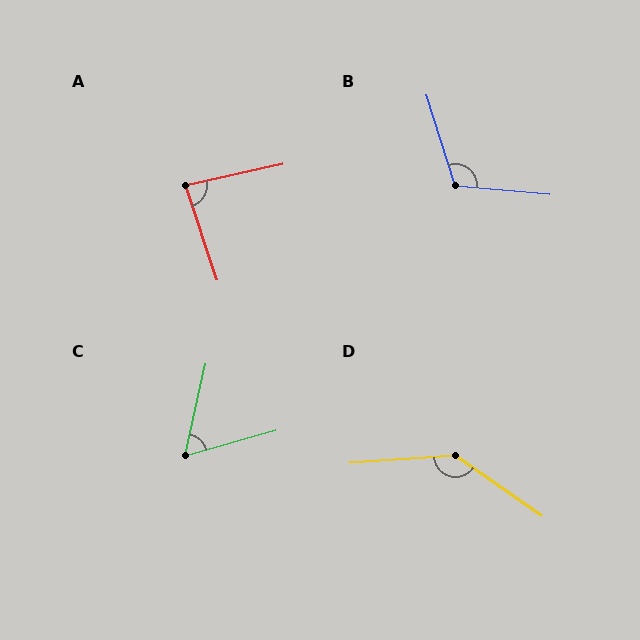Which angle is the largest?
D, at approximately 141 degrees.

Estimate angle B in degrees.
Approximately 113 degrees.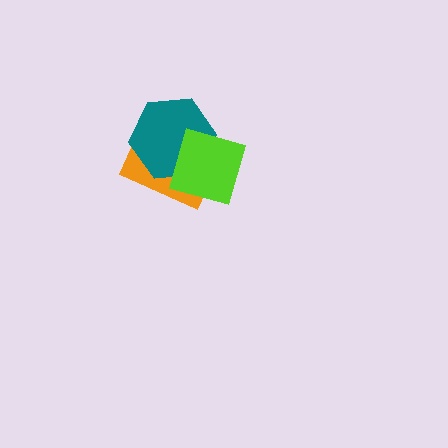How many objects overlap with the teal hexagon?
2 objects overlap with the teal hexagon.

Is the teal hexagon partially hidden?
Yes, it is partially covered by another shape.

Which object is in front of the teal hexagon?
The lime diamond is in front of the teal hexagon.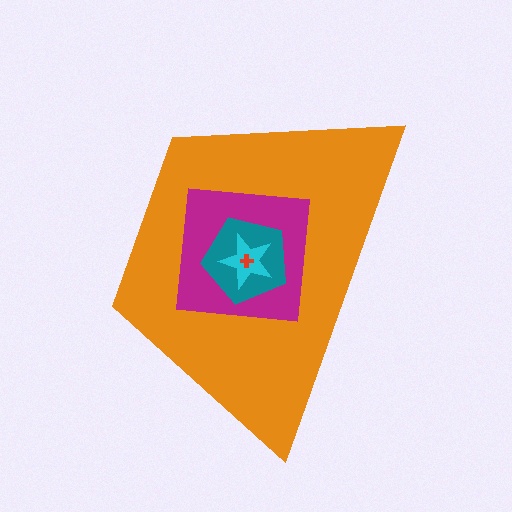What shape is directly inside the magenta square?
The teal pentagon.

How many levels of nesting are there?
5.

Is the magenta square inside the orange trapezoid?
Yes.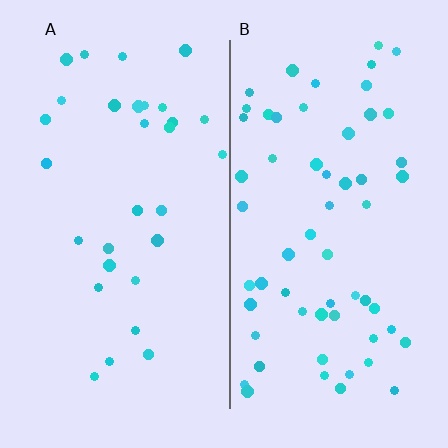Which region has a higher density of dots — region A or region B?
B (the right).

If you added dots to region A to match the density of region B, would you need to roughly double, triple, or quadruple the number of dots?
Approximately double.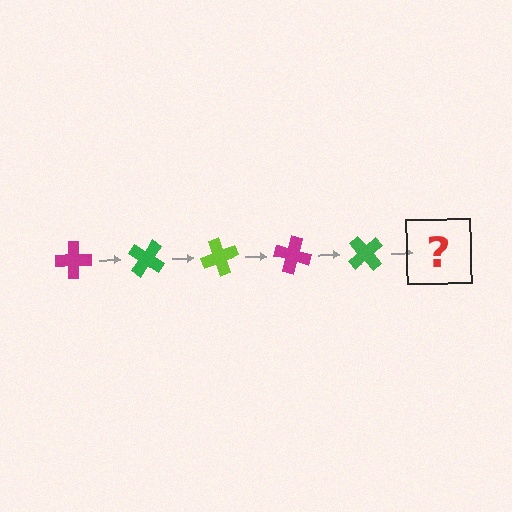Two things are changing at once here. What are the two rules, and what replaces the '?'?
The two rules are that it rotates 35 degrees each step and the color cycles through magenta, green, and lime. The '?' should be a lime cross, rotated 175 degrees from the start.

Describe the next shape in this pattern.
It should be a lime cross, rotated 175 degrees from the start.